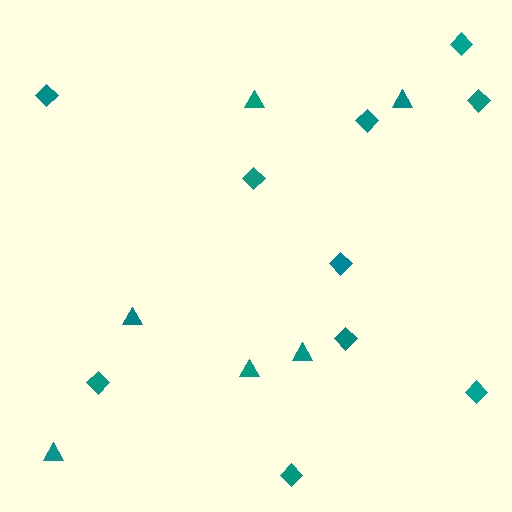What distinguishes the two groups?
There are 2 groups: one group of triangles (6) and one group of diamonds (10).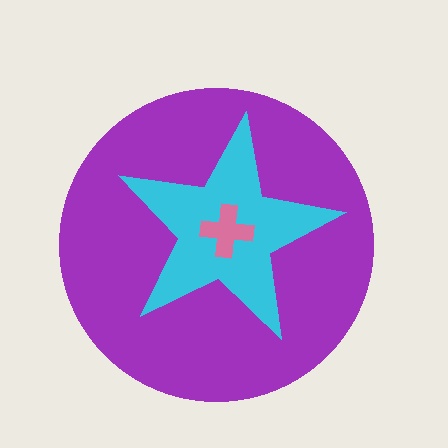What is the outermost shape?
The purple circle.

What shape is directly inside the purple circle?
The cyan star.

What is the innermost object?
The pink cross.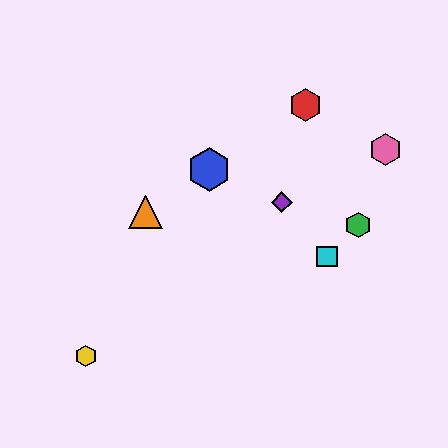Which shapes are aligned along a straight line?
The red hexagon, the blue hexagon, the orange triangle are aligned along a straight line.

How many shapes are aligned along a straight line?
3 shapes (the red hexagon, the blue hexagon, the orange triangle) are aligned along a straight line.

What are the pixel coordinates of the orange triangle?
The orange triangle is at (146, 212).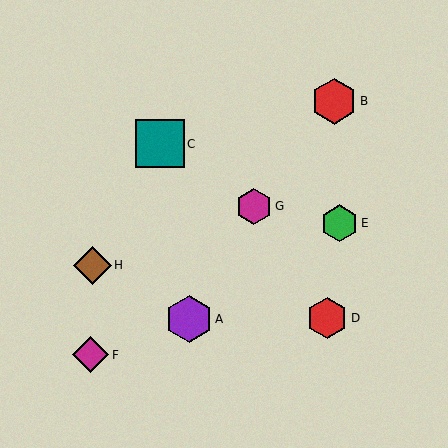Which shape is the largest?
The teal square (labeled C) is the largest.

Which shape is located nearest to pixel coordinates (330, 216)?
The green hexagon (labeled E) at (340, 223) is nearest to that location.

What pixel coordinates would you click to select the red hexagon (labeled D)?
Click at (327, 318) to select the red hexagon D.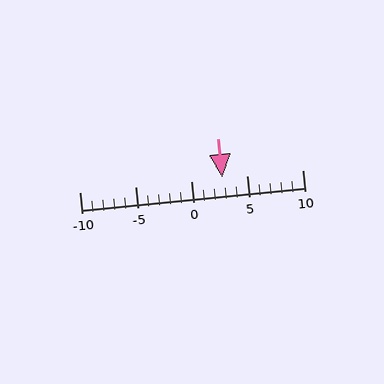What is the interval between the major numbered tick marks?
The major tick marks are spaced 5 units apart.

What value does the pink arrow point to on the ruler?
The pink arrow points to approximately 3.